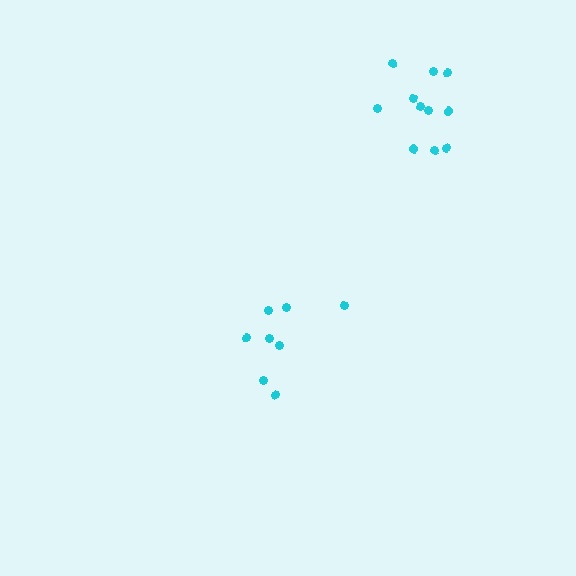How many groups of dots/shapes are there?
There are 2 groups.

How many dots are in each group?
Group 1: 11 dots, Group 2: 8 dots (19 total).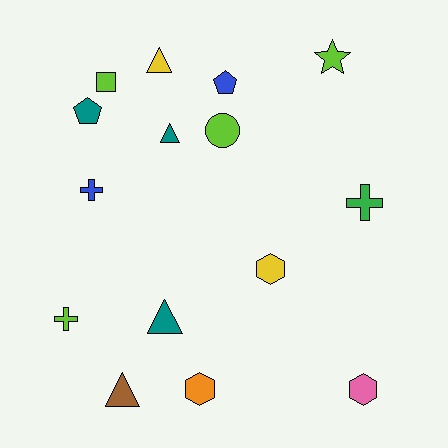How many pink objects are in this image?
There is 1 pink object.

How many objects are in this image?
There are 15 objects.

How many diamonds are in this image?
There are no diamonds.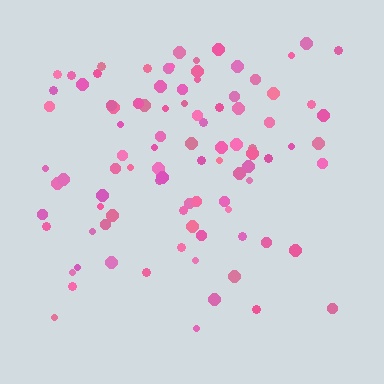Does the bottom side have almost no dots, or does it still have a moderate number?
Still a moderate number, just noticeably fewer than the top.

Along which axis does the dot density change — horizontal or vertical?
Vertical.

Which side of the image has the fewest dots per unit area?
The bottom.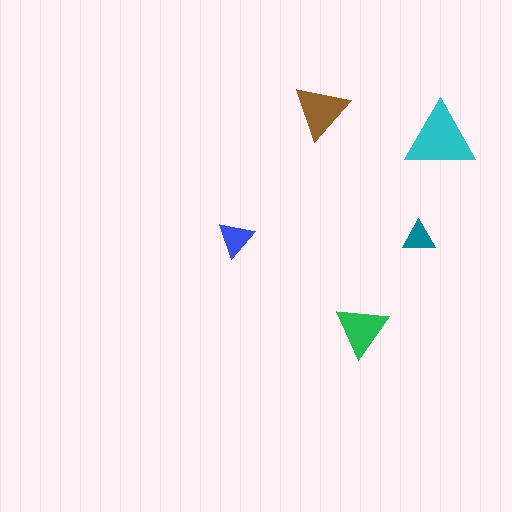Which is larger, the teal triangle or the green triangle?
The green one.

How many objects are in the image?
There are 5 objects in the image.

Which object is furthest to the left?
The blue triangle is leftmost.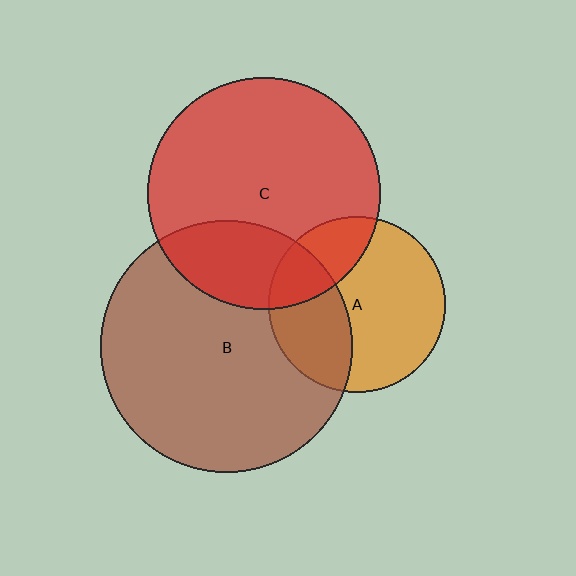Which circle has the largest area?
Circle B (brown).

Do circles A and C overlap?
Yes.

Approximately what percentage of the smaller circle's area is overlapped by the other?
Approximately 25%.